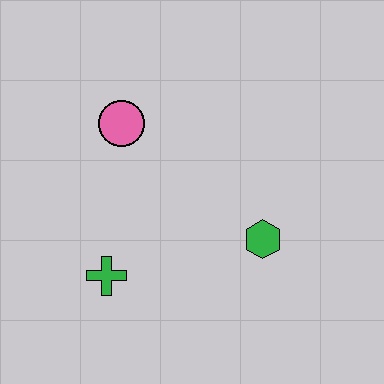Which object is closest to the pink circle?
The green cross is closest to the pink circle.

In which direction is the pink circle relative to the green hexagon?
The pink circle is to the left of the green hexagon.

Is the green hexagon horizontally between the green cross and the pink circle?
No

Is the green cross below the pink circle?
Yes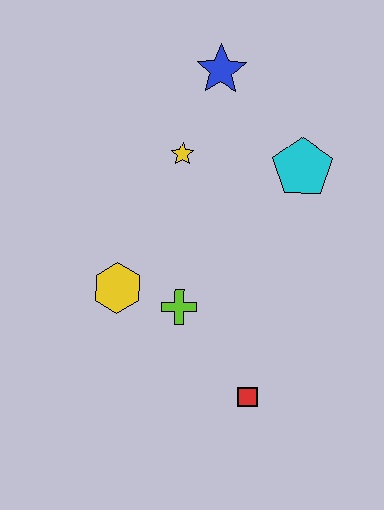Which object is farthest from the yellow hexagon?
The blue star is farthest from the yellow hexagon.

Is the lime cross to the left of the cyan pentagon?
Yes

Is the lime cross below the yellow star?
Yes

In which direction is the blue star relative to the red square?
The blue star is above the red square.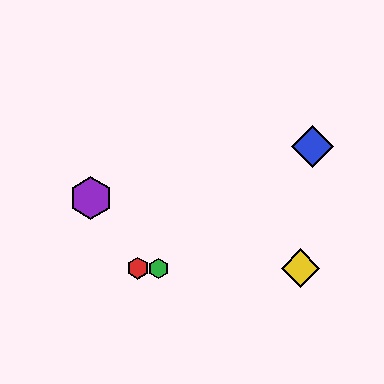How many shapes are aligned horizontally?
3 shapes (the red hexagon, the green hexagon, the yellow diamond) are aligned horizontally.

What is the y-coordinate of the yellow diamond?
The yellow diamond is at y≈268.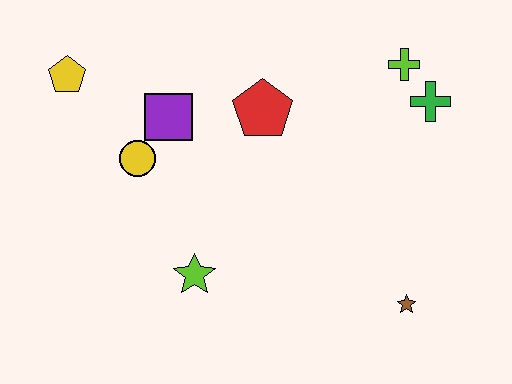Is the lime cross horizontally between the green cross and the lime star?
Yes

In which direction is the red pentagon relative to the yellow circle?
The red pentagon is to the right of the yellow circle.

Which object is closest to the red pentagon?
The purple square is closest to the red pentagon.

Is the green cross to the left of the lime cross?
No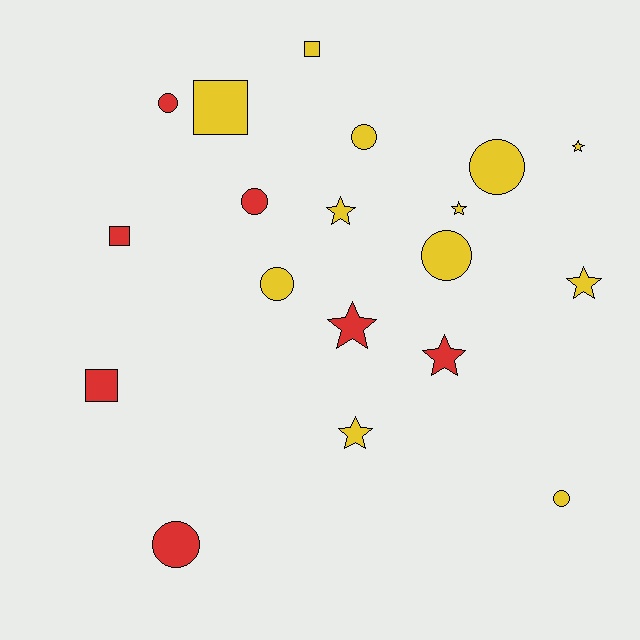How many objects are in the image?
There are 19 objects.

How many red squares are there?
There are 2 red squares.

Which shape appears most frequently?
Circle, with 8 objects.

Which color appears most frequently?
Yellow, with 12 objects.